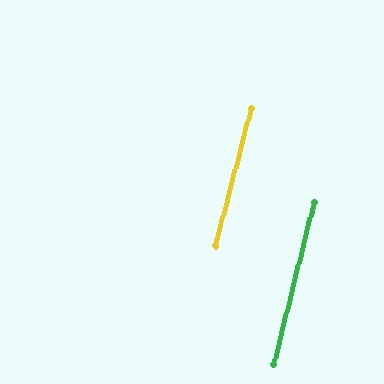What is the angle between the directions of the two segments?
Approximately 1 degree.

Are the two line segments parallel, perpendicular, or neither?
Parallel — their directions differ by only 0.8°.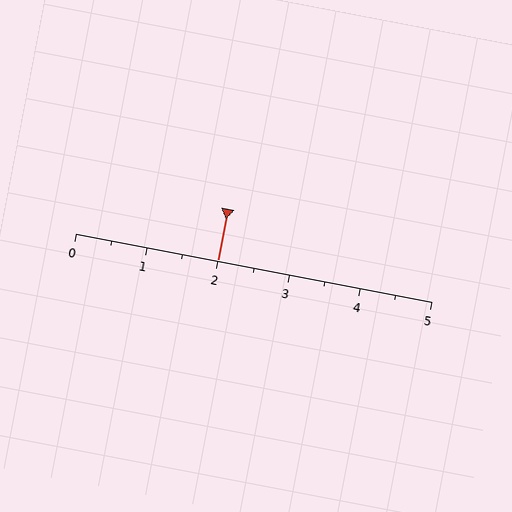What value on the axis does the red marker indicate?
The marker indicates approximately 2.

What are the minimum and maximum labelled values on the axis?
The axis runs from 0 to 5.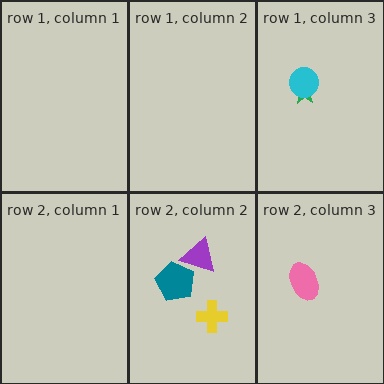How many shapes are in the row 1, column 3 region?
2.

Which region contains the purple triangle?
The row 2, column 2 region.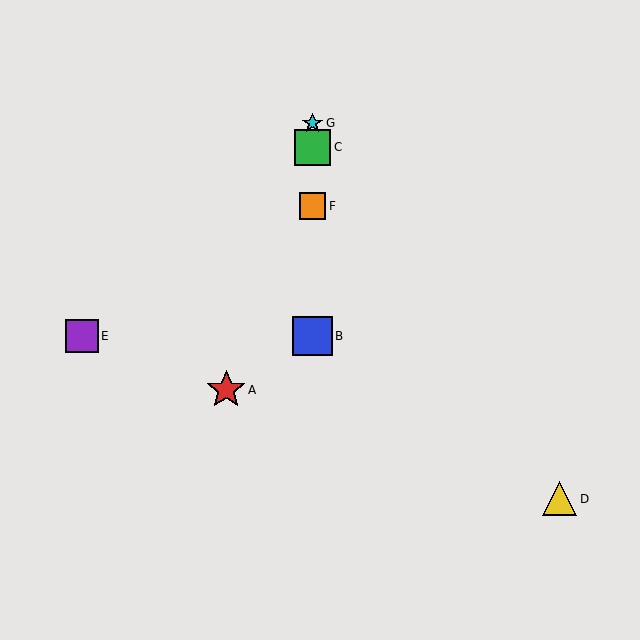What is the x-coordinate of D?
Object D is at x≈560.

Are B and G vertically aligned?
Yes, both are at x≈312.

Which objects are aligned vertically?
Objects B, C, F, G are aligned vertically.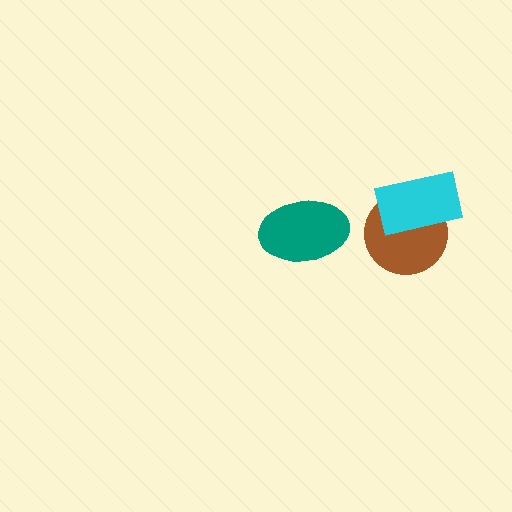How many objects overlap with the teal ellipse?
0 objects overlap with the teal ellipse.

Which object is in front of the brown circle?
The cyan rectangle is in front of the brown circle.